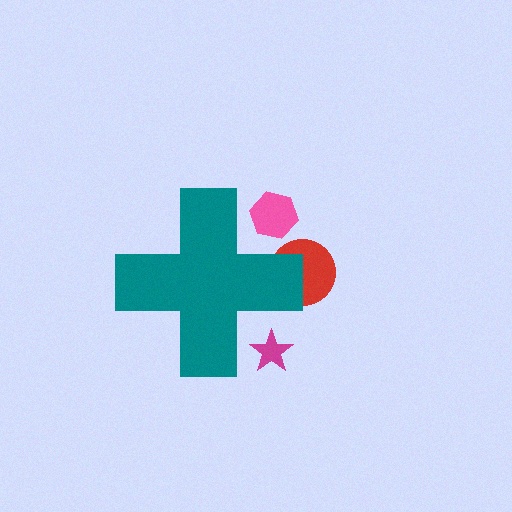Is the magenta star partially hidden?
Yes, the magenta star is partially hidden behind the teal cross.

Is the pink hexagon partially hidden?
Yes, the pink hexagon is partially hidden behind the teal cross.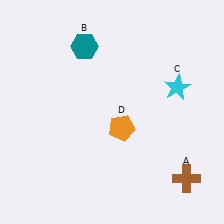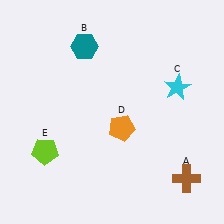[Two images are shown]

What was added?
A lime pentagon (E) was added in Image 2.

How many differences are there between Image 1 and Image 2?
There is 1 difference between the two images.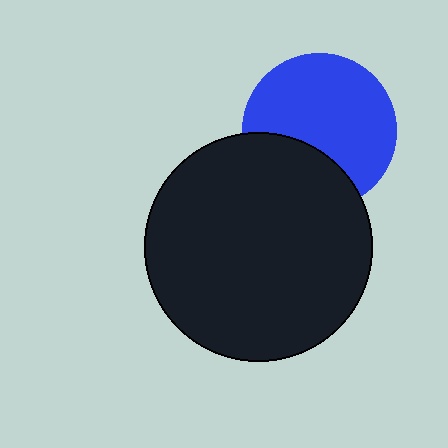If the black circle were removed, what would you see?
You would see the complete blue circle.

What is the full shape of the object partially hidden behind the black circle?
The partially hidden object is a blue circle.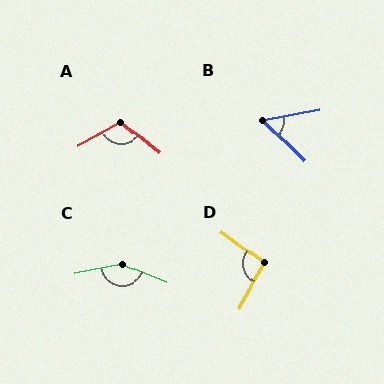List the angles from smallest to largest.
B (55°), D (97°), A (111°), C (146°).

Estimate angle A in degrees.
Approximately 111 degrees.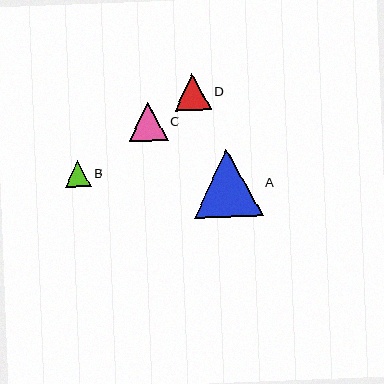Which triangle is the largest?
Triangle A is the largest with a size of approximately 68 pixels.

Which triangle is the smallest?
Triangle B is the smallest with a size of approximately 26 pixels.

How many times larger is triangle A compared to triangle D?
Triangle A is approximately 1.9 times the size of triangle D.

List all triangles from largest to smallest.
From largest to smallest: A, C, D, B.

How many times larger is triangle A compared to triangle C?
Triangle A is approximately 1.8 times the size of triangle C.